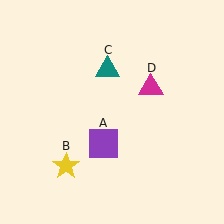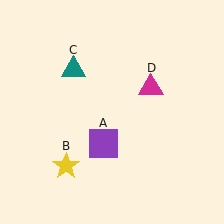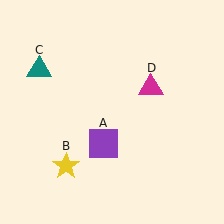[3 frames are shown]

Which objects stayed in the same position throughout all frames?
Purple square (object A) and yellow star (object B) and magenta triangle (object D) remained stationary.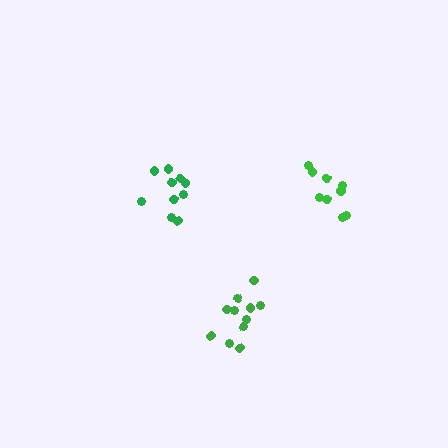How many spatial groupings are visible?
There are 3 spatial groupings.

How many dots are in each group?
Group 1: 10 dots, Group 2: 9 dots, Group 3: 11 dots (30 total).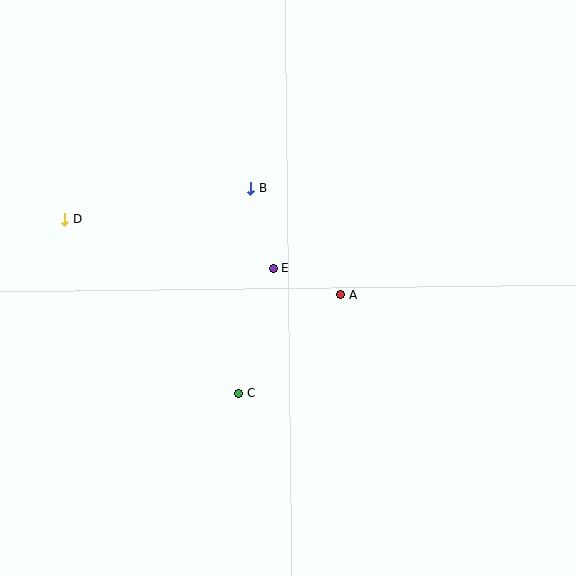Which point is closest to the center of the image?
Point E at (273, 269) is closest to the center.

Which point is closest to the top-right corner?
Point B is closest to the top-right corner.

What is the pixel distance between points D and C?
The distance between D and C is 246 pixels.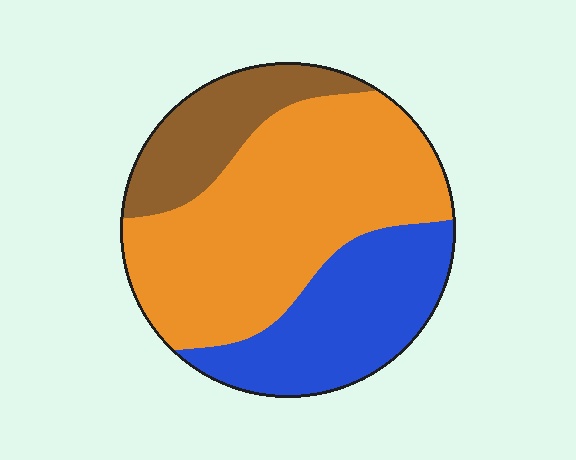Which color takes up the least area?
Brown, at roughly 20%.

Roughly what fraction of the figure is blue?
Blue covers 28% of the figure.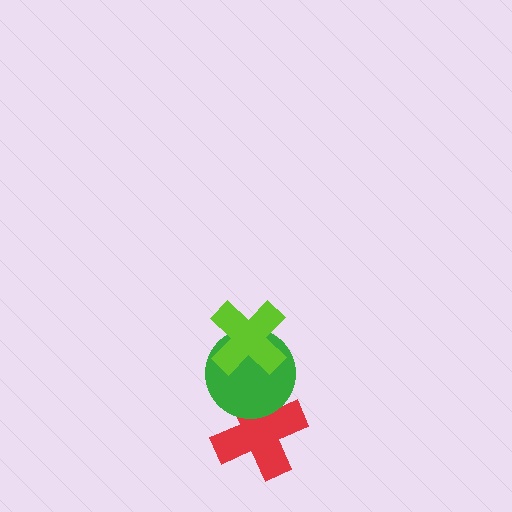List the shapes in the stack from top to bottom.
From top to bottom: the lime cross, the green circle, the red cross.